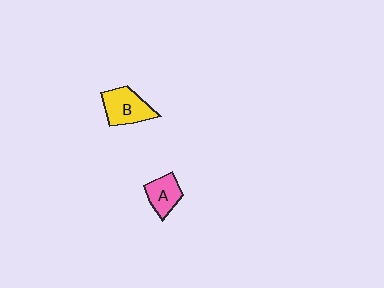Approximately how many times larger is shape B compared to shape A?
Approximately 1.4 times.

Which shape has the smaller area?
Shape A (pink).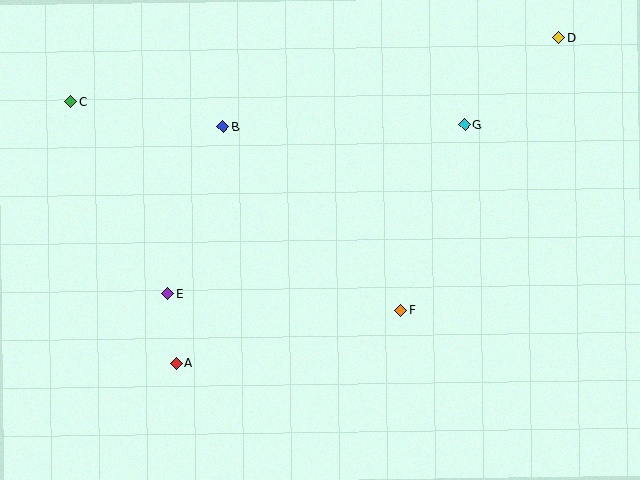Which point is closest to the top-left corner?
Point C is closest to the top-left corner.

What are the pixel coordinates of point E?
Point E is at (167, 294).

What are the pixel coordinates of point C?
Point C is at (71, 102).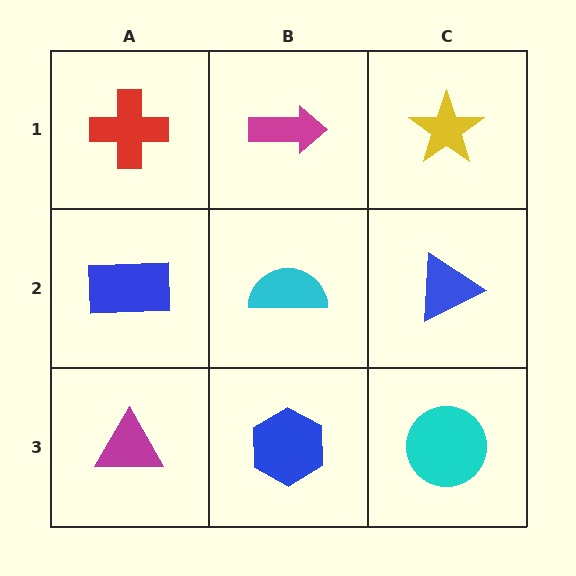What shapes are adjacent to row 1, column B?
A cyan semicircle (row 2, column B), a red cross (row 1, column A), a yellow star (row 1, column C).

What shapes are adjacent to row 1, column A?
A blue rectangle (row 2, column A), a magenta arrow (row 1, column B).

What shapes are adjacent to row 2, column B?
A magenta arrow (row 1, column B), a blue hexagon (row 3, column B), a blue rectangle (row 2, column A), a blue triangle (row 2, column C).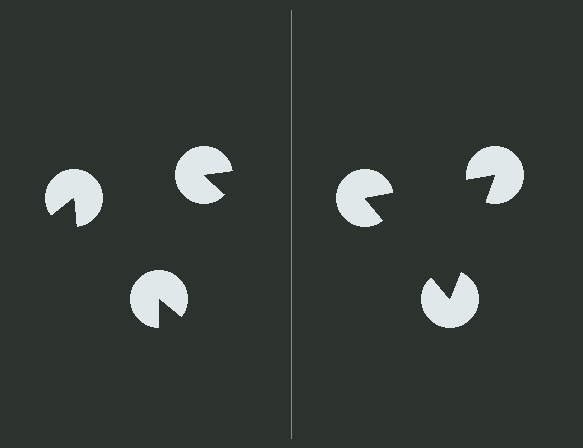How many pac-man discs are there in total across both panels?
6 — 3 on each side.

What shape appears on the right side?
An illusory triangle.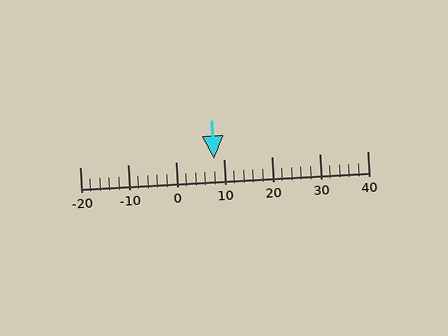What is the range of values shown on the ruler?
The ruler shows values from -20 to 40.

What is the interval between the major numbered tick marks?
The major tick marks are spaced 10 units apart.